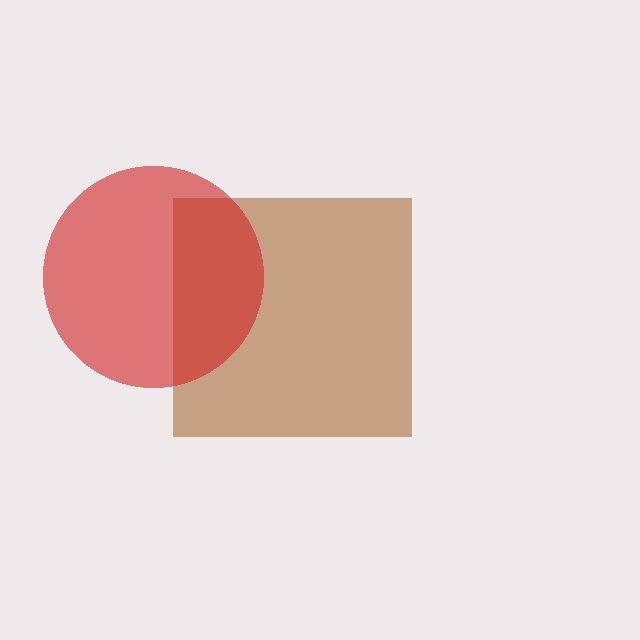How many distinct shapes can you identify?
There are 2 distinct shapes: a brown square, a red circle.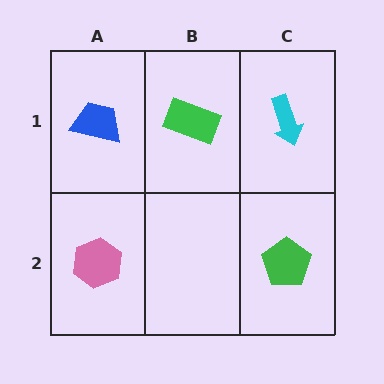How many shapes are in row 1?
3 shapes.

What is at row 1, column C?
A cyan arrow.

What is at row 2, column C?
A green pentagon.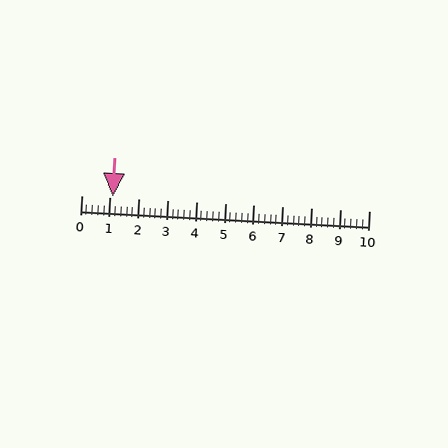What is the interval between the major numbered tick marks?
The major tick marks are spaced 1 units apart.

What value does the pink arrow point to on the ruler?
The pink arrow points to approximately 1.1.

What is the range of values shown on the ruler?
The ruler shows values from 0 to 10.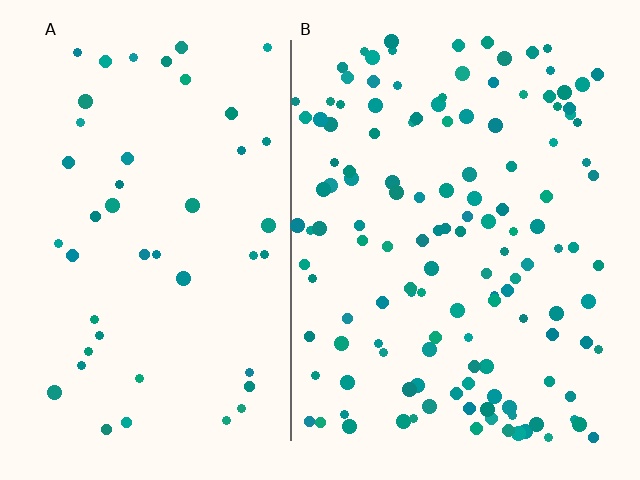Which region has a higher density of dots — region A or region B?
B (the right).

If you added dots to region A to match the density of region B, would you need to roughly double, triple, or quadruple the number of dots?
Approximately triple.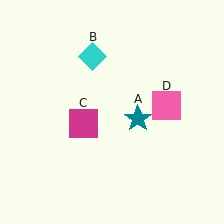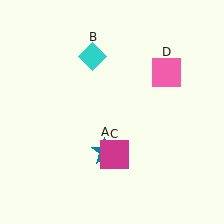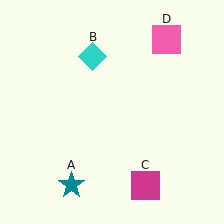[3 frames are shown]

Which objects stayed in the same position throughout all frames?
Cyan diamond (object B) remained stationary.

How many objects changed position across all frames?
3 objects changed position: teal star (object A), magenta square (object C), pink square (object D).